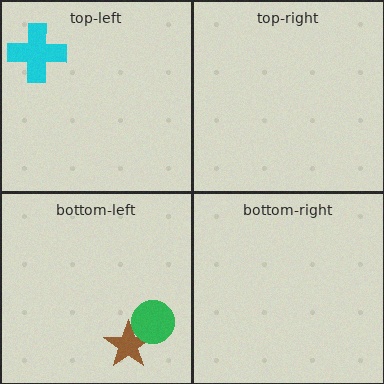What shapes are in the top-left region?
The cyan cross.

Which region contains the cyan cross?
The top-left region.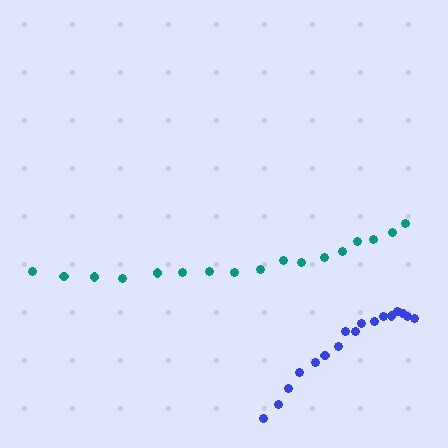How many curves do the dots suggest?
There are 2 distinct paths.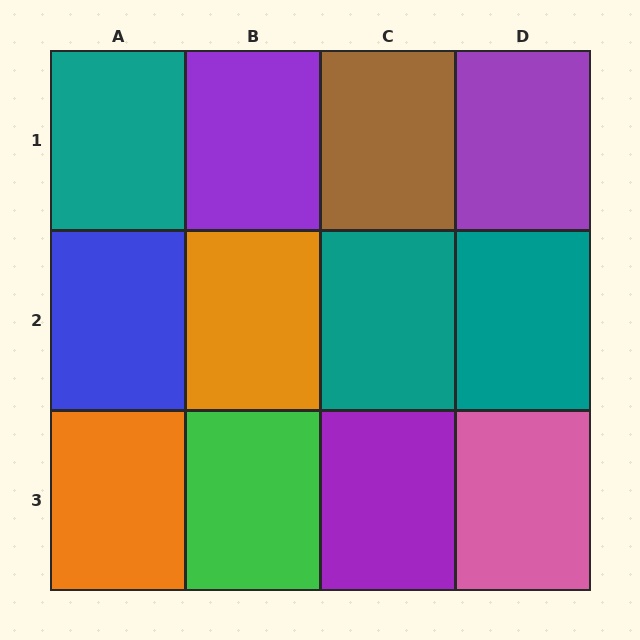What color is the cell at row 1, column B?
Purple.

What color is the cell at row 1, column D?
Purple.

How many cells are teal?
3 cells are teal.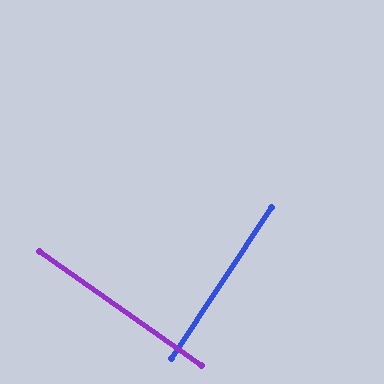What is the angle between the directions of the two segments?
Approximately 89 degrees.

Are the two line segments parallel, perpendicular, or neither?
Perpendicular — they meet at approximately 89°.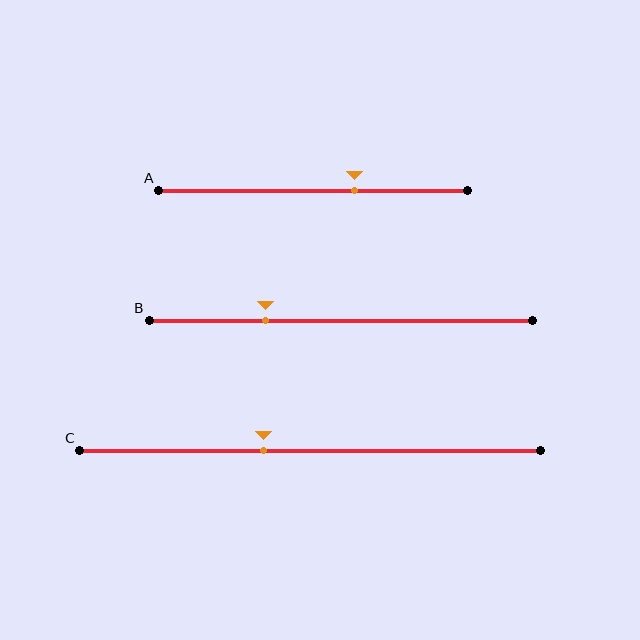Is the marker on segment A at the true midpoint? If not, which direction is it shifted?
No, the marker on segment A is shifted to the right by about 13% of the segment length.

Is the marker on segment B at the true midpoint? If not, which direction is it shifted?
No, the marker on segment B is shifted to the left by about 20% of the segment length.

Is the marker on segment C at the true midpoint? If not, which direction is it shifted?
No, the marker on segment C is shifted to the left by about 10% of the segment length.